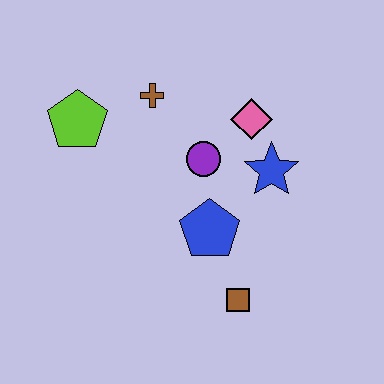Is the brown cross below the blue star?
No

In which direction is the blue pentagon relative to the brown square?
The blue pentagon is above the brown square.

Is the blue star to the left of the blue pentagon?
No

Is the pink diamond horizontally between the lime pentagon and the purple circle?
No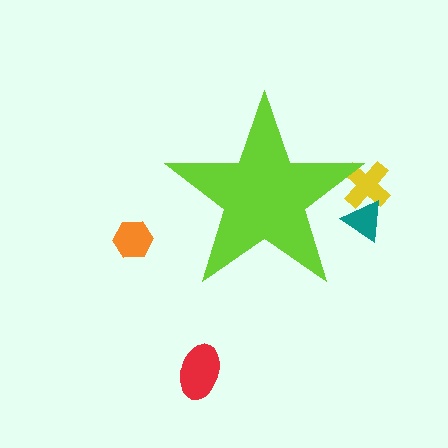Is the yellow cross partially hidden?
Yes, the yellow cross is partially hidden behind the lime star.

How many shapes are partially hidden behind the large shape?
2 shapes are partially hidden.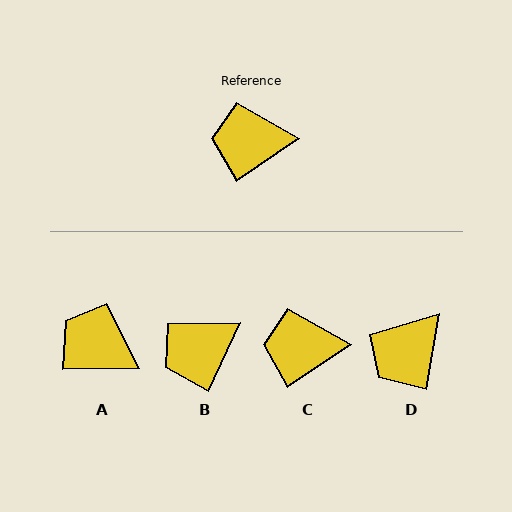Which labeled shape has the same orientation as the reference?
C.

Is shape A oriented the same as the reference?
No, it is off by about 34 degrees.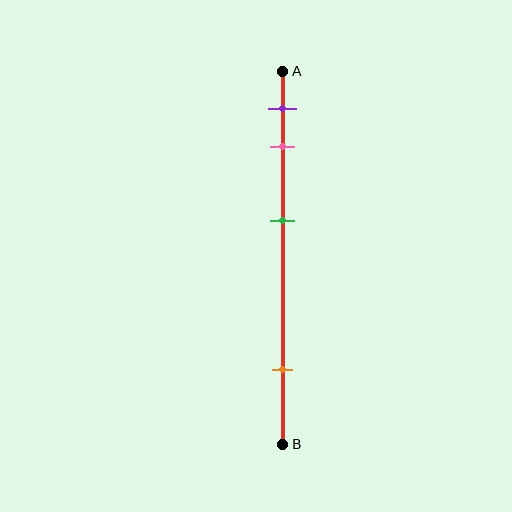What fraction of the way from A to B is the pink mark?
The pink mark is approximately 20% (0.2) of the way from A to B.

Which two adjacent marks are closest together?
The purple and pink marks are the closest adjacent pair.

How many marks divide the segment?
There are 4 marks dividing the segment.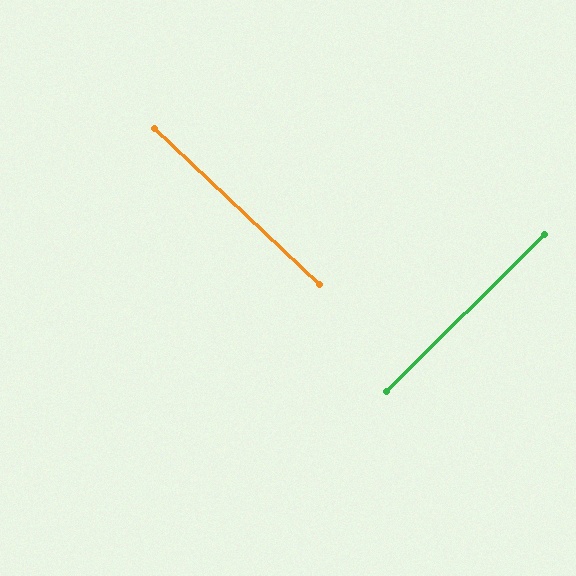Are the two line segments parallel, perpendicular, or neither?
Perpendicular — they meet at approximately 88°.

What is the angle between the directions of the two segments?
Approximately 88 degrees.